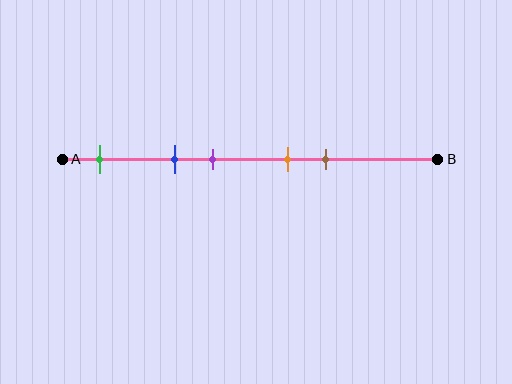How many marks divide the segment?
There are 5 marks dividing the segment.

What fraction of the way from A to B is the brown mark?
The brown mark is approximately 70% (0.7) of the way from A to B.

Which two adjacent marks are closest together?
The orange and brown marks are the closest adjacent pair.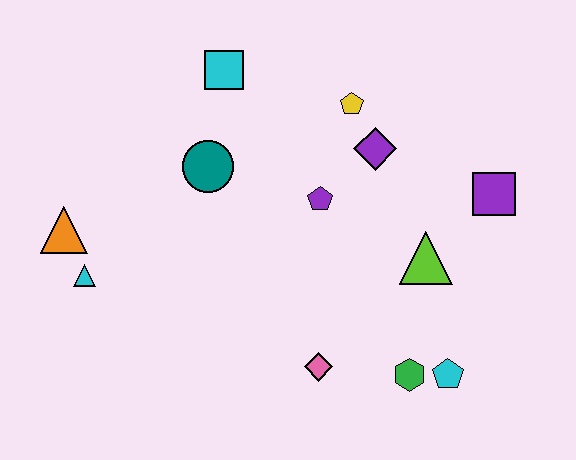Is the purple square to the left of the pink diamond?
No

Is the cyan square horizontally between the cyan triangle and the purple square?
Yes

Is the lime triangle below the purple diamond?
Yes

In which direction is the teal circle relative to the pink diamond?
The teal circle is above the pink diamond.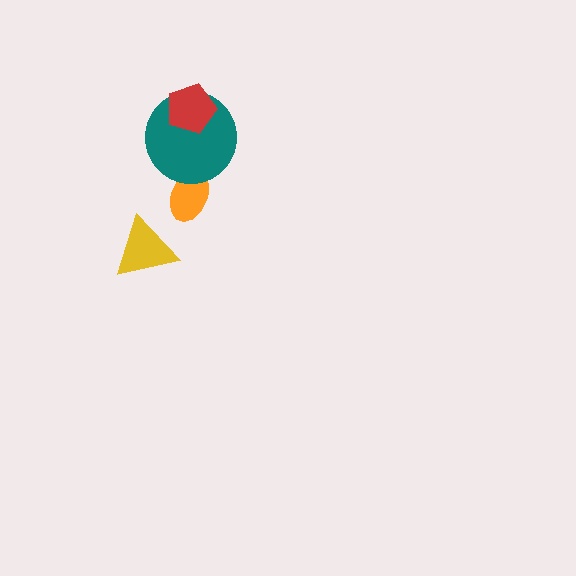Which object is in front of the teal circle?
The red pentagon is in front of the teal circle.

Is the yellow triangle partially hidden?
No, no other shape covers it.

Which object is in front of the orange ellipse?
The teal circle is in front of the orange ellipse.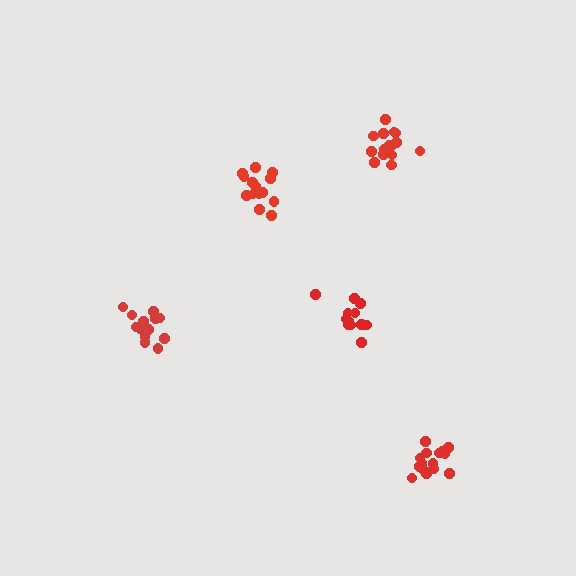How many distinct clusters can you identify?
There are 5 distinct clusters.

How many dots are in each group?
Group 1: 16 dots, Group 2: 14 dots, Group 3: 16 dots, Group 4: 12 dots, Group 5: 16 dots (74 total).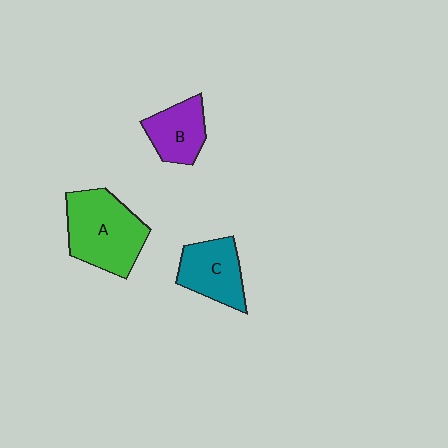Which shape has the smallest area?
Shape B (purple).